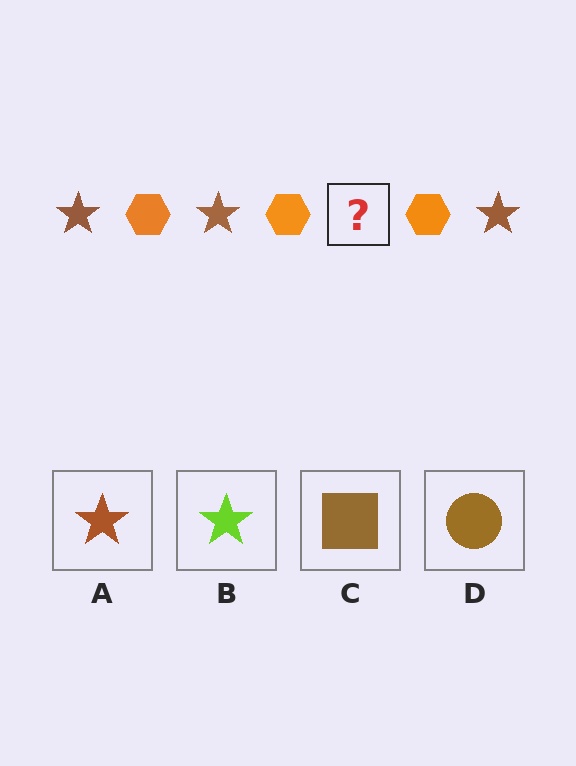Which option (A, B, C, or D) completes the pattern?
A.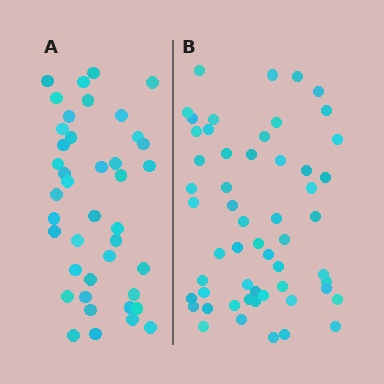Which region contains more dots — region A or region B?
Region B (the right region) has more dots.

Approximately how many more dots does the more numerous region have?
Region B has approximately 15 more dots than region A.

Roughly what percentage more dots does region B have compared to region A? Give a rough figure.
About 35% more.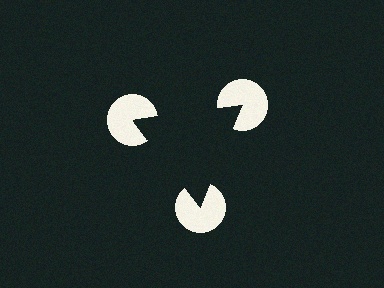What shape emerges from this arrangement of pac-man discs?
An illusory triangle — its edges are inferred from the aligned wedge cuts in the pac-man discs, not physically drawn.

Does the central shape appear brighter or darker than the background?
It typically appears slightly darker than the background, even though no actual brightness change is drawn.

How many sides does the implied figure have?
3 sides.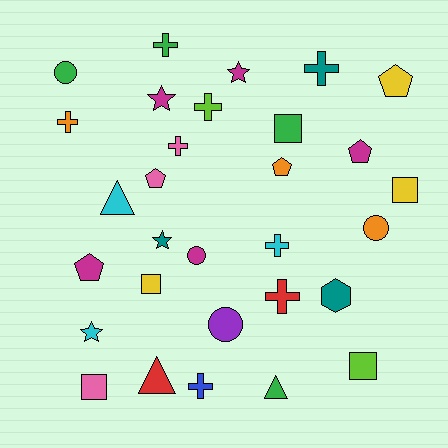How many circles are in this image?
There are 4 circles.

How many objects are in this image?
There are 30 objects.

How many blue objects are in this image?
There is 1 blue object.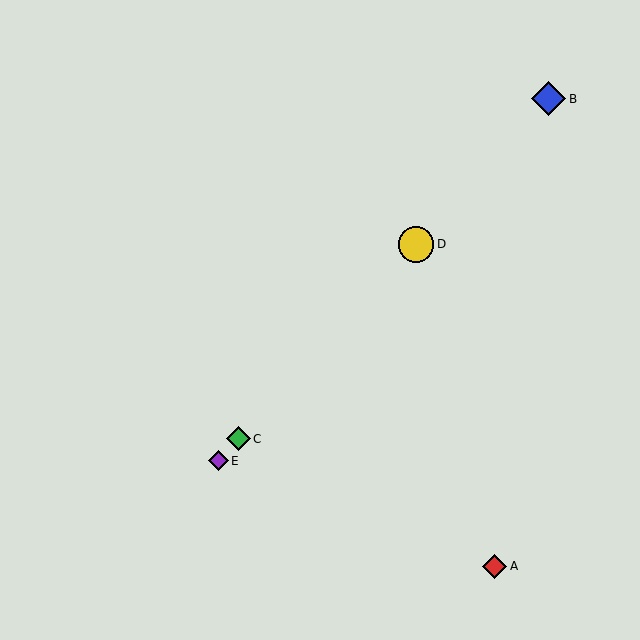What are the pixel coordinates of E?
Object E is at (218, 461).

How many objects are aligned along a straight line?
4 objects (B, C, D, E) are aligned along a straight line.